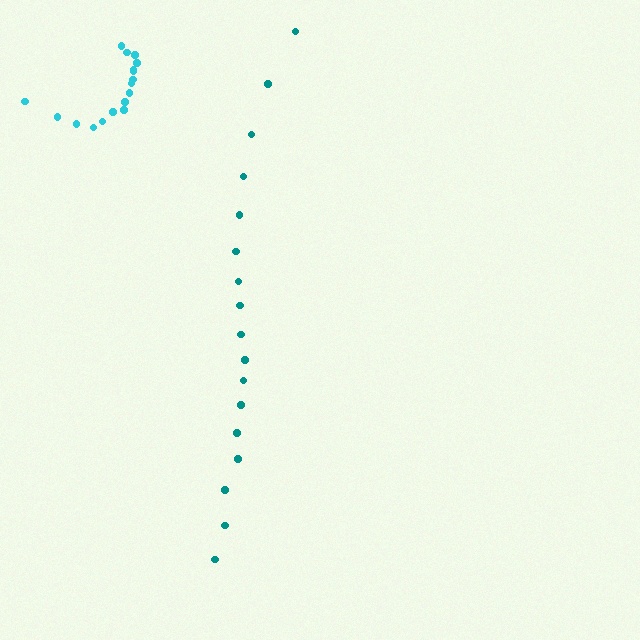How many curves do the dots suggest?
There are 2 distinct paths.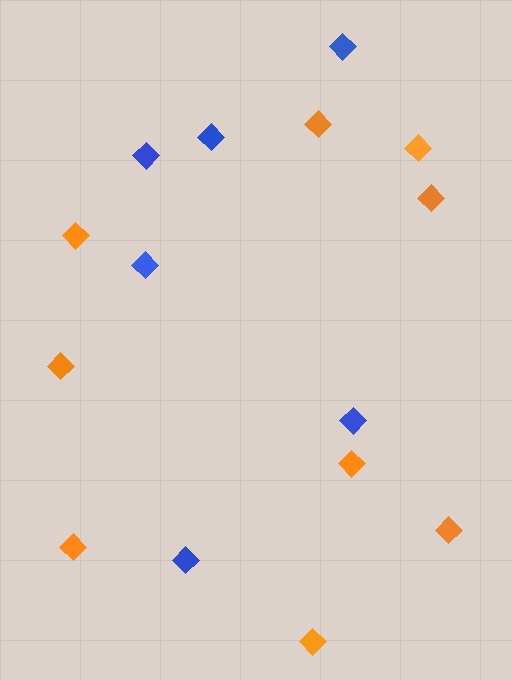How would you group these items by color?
There are 2 groups: one group of orange diamonds (9) and one group of blue diamonds (6).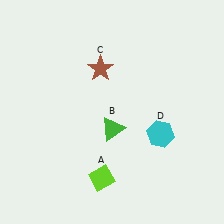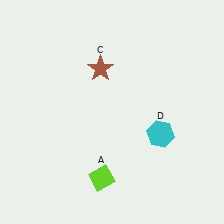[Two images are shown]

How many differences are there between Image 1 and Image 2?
There is 1 difference between the two images.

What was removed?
The green triangle (B) was removed in Image 2.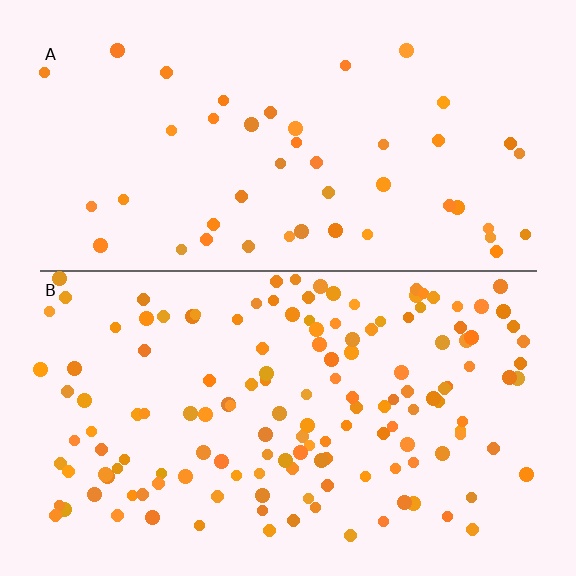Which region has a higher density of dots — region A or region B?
B (the bottom).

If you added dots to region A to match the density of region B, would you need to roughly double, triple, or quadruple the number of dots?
Approximately triple.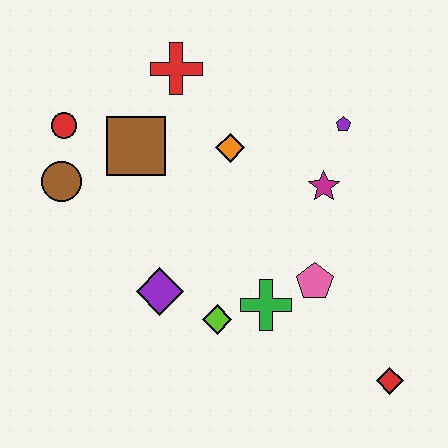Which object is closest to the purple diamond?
The lime diamond is closest to the purple diamond.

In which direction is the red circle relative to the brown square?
The red circle is to the left of the brown square.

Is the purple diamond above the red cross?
No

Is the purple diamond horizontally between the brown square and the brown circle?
No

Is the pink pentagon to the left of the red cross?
No